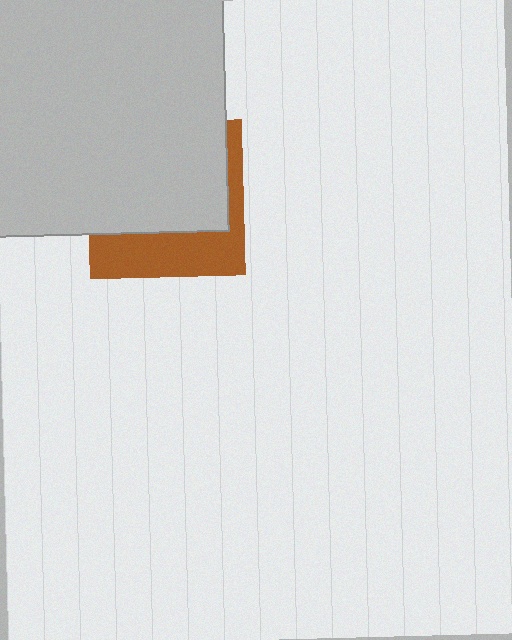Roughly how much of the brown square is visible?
A small part of it is visible (roughly 36%).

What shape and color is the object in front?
The object in front is a light gray rectangle.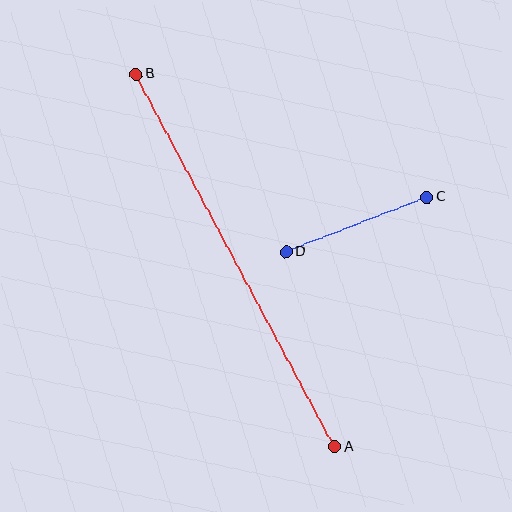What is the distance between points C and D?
The distance is approximately 151 pixels.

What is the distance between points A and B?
The distance is approximately 422 pixels.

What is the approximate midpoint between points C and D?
The midpoint is at approximately (356, 225) pixels.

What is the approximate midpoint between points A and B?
The midpoint is at approximately (235, 261) pixels.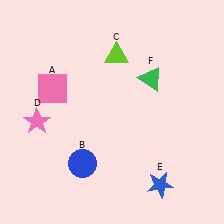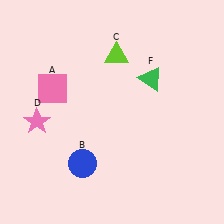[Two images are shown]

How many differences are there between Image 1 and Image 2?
There is 1 difference between the two images.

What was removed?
The blue star (E) was removed in Image 2.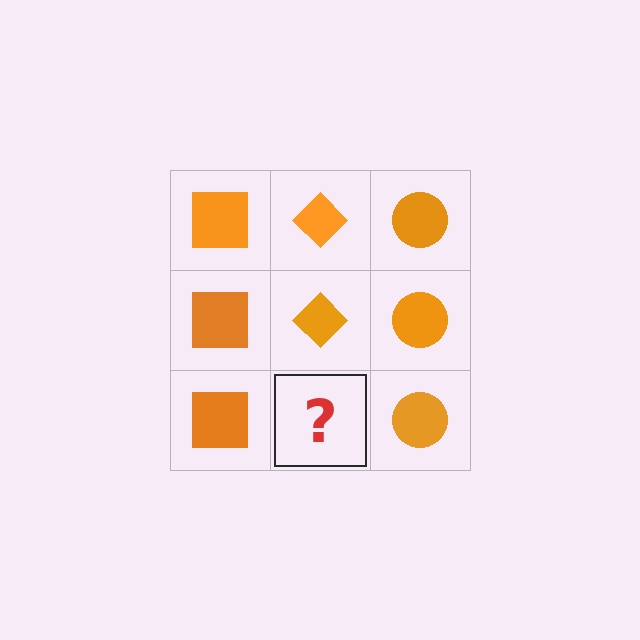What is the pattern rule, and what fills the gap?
The rule is that each column has a consistent shape. The gap should be filled with an orange diamond.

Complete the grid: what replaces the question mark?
The question mark should be replaced with an orange diamond.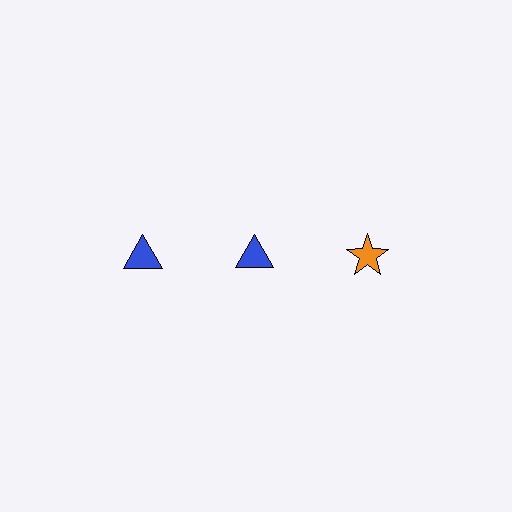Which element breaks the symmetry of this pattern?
The orange star in the top row, center column breaks the symmetry. All other shapes are blue triangles.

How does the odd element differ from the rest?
It differs in both color (orange instead of blue) and shape (star instead of triangle).